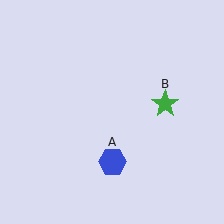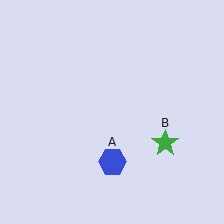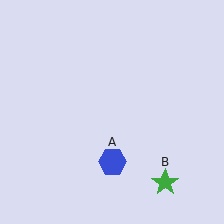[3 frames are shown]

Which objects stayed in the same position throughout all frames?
Blue hexagon (object A) remained stationary.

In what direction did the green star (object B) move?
The green star (object B) moved down.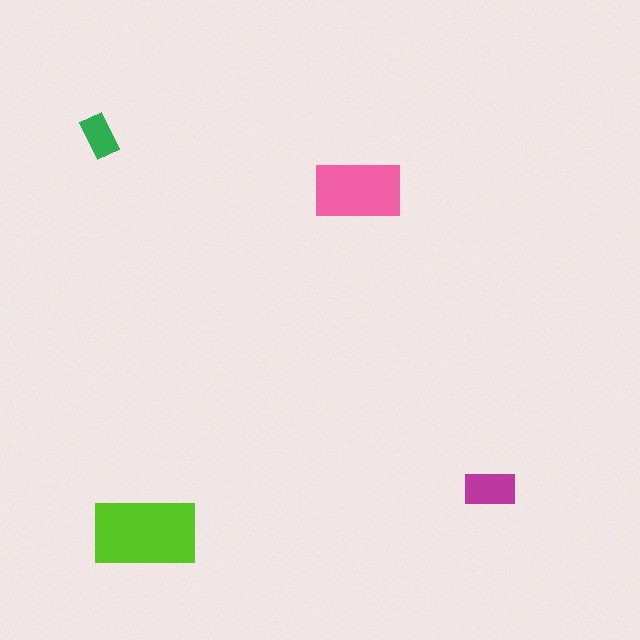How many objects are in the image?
There are 4 objects in the image.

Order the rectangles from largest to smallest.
the lime one, the pink one, the magenta one, the green one.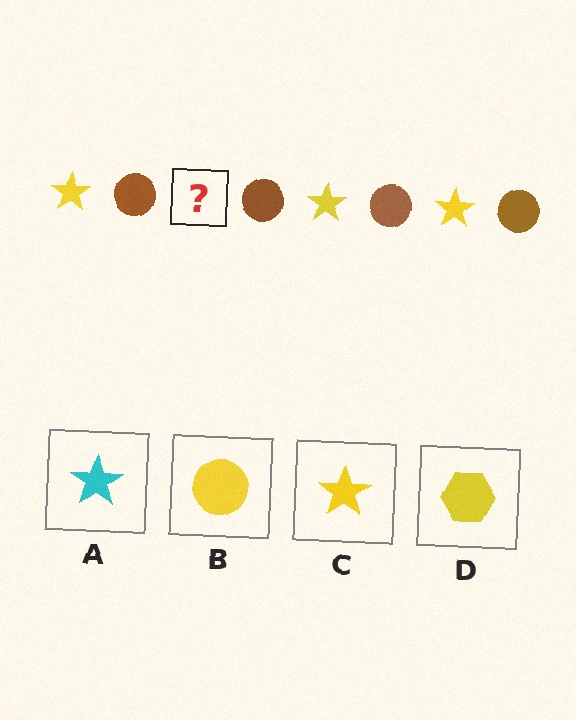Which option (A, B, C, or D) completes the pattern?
C.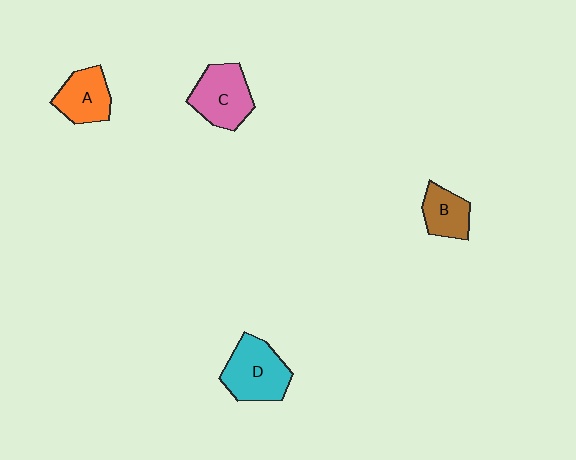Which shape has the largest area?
Shape D (cyan).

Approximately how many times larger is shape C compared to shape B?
Approximately 1.5 times.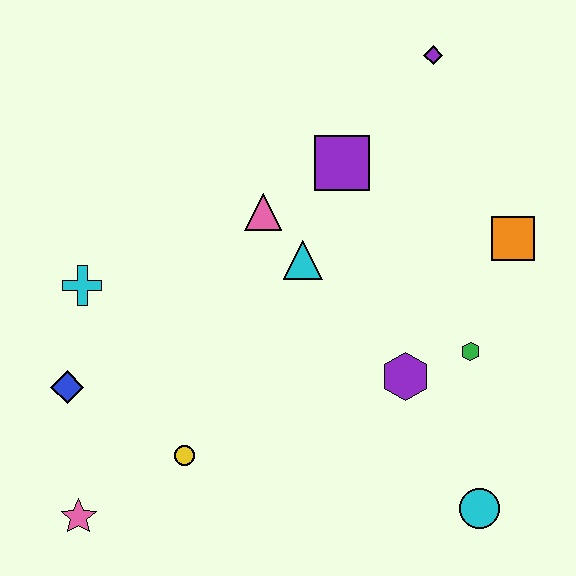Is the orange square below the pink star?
No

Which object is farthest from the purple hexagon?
The pink star is farthest from the purple hexagon.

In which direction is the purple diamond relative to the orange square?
The purple diamond is above the orange square.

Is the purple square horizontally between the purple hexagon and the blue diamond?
Yes